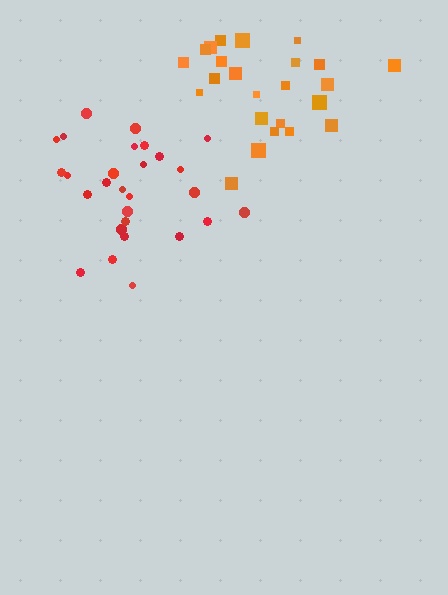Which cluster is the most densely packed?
Red.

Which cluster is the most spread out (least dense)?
Orange.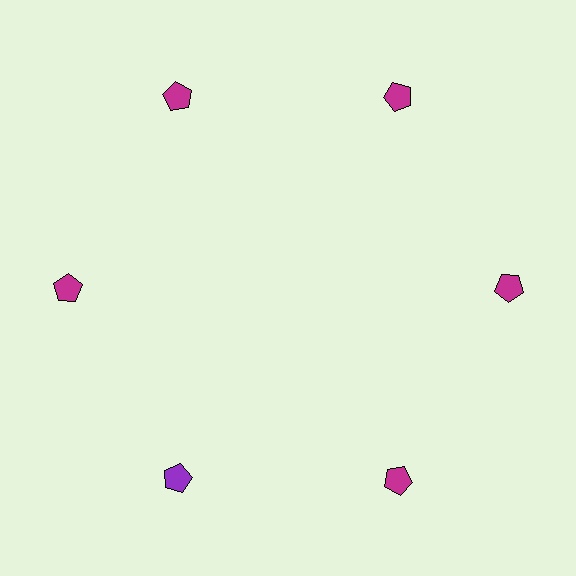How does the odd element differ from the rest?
It has a different color: purple instead of magenta.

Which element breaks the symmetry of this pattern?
The purple pentagon at roughly the 7 o'clock position breaks the symmetry. All other shapes are magenta pentagons.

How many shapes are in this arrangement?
There are 6 shapes arranged in a ring pattern.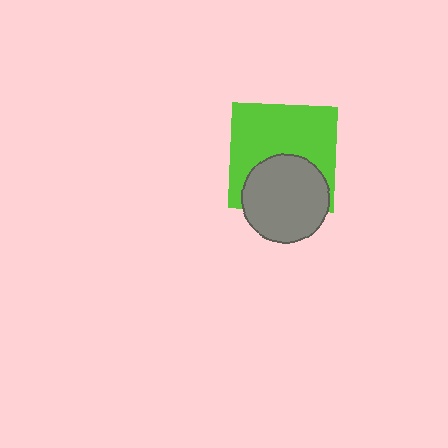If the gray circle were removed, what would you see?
You would see the complete lime square.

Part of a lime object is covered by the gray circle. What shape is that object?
It is a square.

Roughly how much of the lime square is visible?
About half of it is visible (roughly 63%).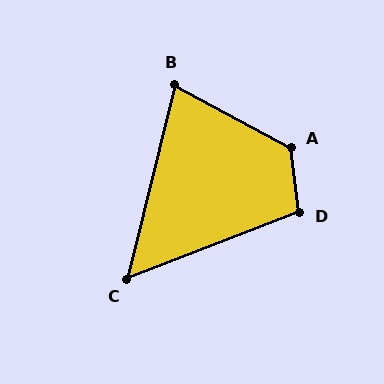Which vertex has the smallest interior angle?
C, at approximately 55 degrees.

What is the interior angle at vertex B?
Approximately 75 degrees (acute).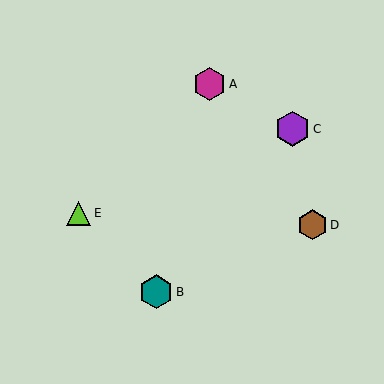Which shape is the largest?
The purple hexagon (labeled C) is the largest.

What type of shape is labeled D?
Shape D is a brown hexagon.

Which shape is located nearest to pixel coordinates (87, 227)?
The lime triangle (labeled E) at (78, 213) is nearest to that location.